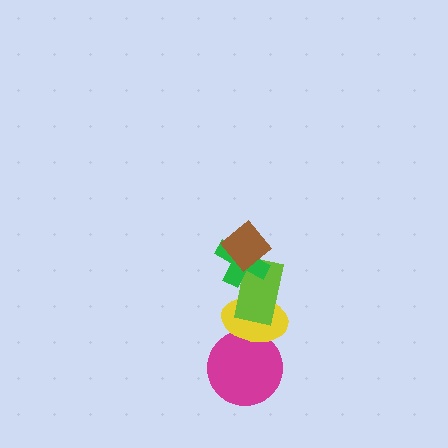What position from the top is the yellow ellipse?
The yellow ellipse is 4th from the top.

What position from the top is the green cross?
The green cross is 2nd from the top.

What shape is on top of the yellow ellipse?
The lime rectangle is on top of the yellow ellipse.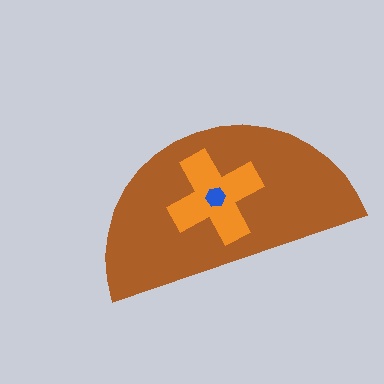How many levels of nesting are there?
3.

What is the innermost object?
The blue hexagon.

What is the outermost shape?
The brown semicircle.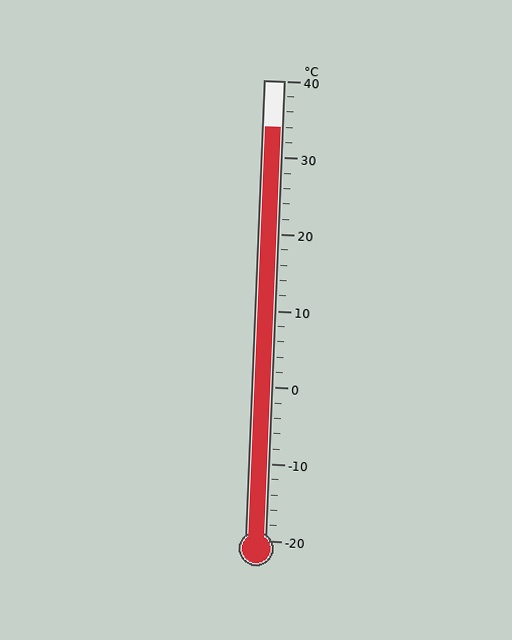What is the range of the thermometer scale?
The thermometer scale ranges from -20°C to 40°C.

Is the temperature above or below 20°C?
The temperature is above 20°C.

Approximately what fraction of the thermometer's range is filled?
The thermometer is filled to approximately 90% of its range.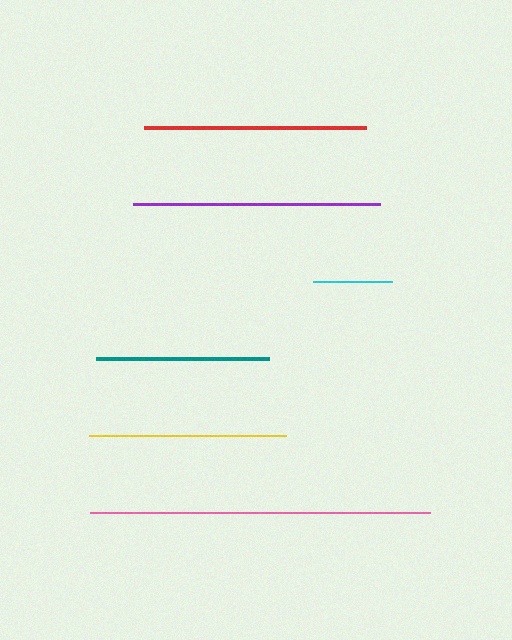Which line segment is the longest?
The pink line is the longest at approximately 340 pixels.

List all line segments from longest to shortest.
From longest to shortest: pink, purple, red, yellow, teal, cyan.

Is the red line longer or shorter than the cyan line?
The red line is longer than the cyan line.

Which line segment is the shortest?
The cyan line is the shortest at approximately 79 pixels.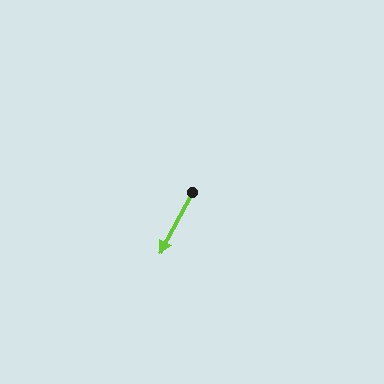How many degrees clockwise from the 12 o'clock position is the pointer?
Approximately 208 degrees.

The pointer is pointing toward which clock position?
Roughly 7 o'clock.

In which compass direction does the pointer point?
Southwest.